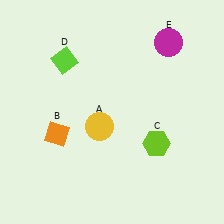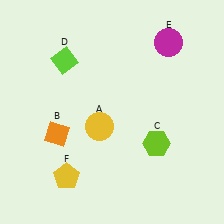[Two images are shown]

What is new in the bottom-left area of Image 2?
A yellow pentagon (F) was added in the bottom-left area of Image 2.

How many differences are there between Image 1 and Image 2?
There is 1 difference between the two images.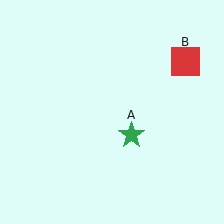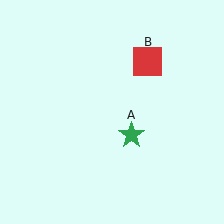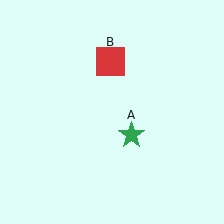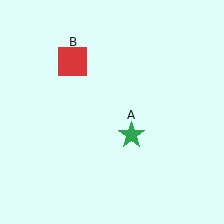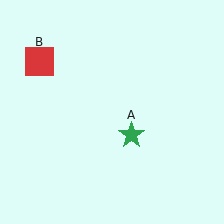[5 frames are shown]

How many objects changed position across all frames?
1 object changed position: red square (object B).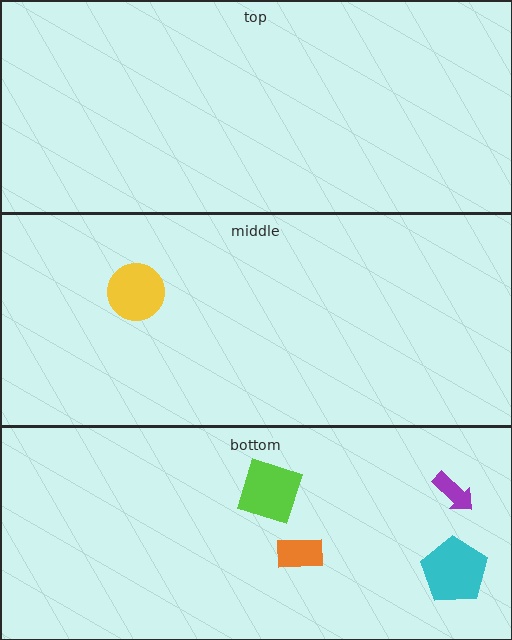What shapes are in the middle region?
The yellow circle.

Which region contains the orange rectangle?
The bottom region.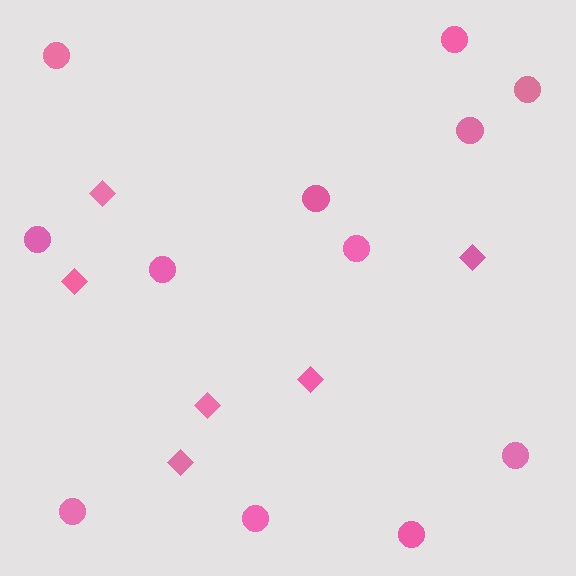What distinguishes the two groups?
There are 2 groups: one group of diamonds (6) and one group of circles (12).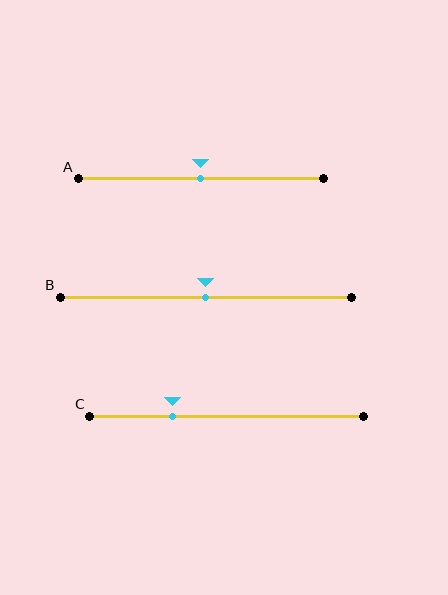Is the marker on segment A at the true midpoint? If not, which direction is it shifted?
Yes, the marker on segment A is at the true midpoint.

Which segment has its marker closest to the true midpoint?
Segment A has its marker closest to the true midpoint.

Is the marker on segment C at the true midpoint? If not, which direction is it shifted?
No, the marker on segment C is shifted to the left by about 20% of the segment length.